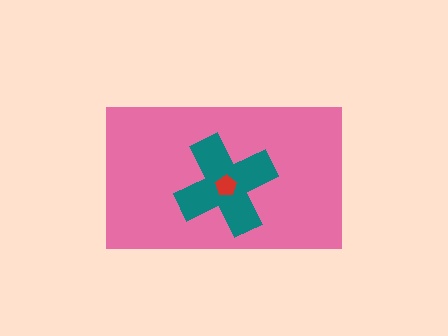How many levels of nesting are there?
3.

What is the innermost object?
The red pentagon.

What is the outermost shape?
The pink rectangle.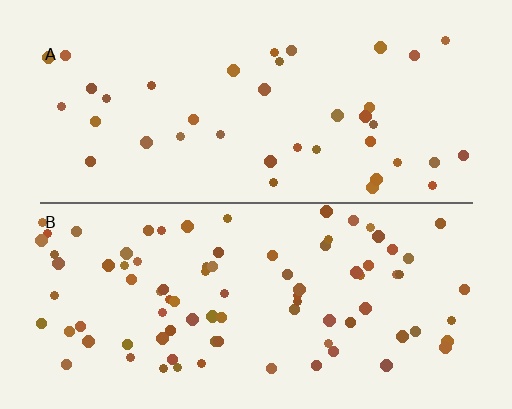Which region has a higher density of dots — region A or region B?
B (the bottom).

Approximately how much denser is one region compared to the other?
Approximately 2.2× — region B over region A.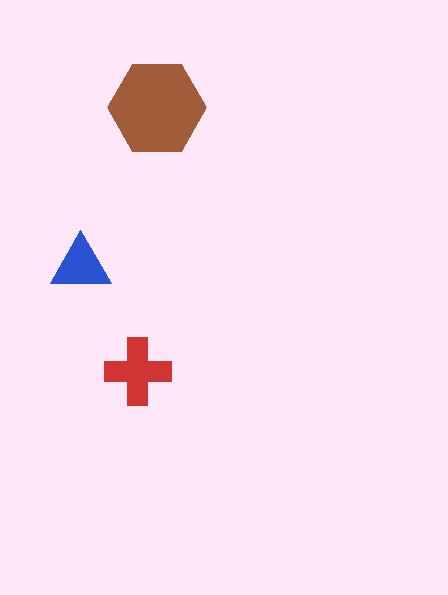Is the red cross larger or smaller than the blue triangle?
Larger.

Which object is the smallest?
The blue triangle.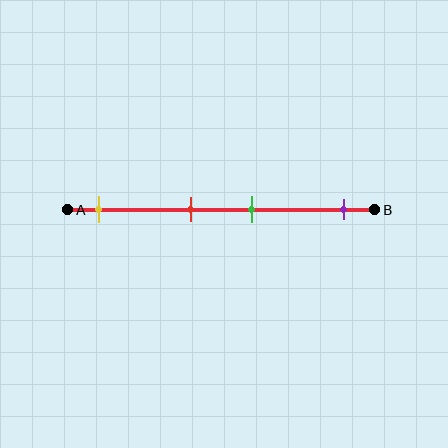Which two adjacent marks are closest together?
The red and green marks are the closest adjacent pair.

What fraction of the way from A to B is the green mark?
The green mark is approximately 60% (0.6) of the way from A to B.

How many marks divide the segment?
There are 4 marks dividing the segment.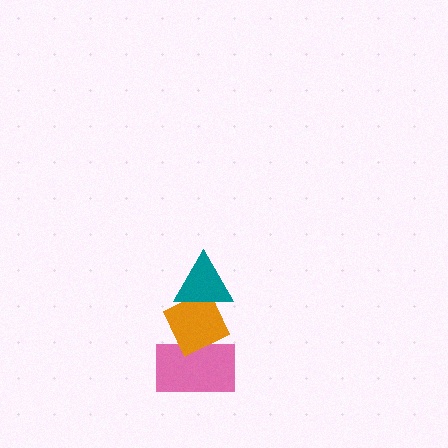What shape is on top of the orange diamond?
The teal triangle is on top of the orange diamond.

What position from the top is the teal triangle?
The teal triangle is 1st from the top.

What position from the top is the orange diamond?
The orange diamond is 2nd from the top.